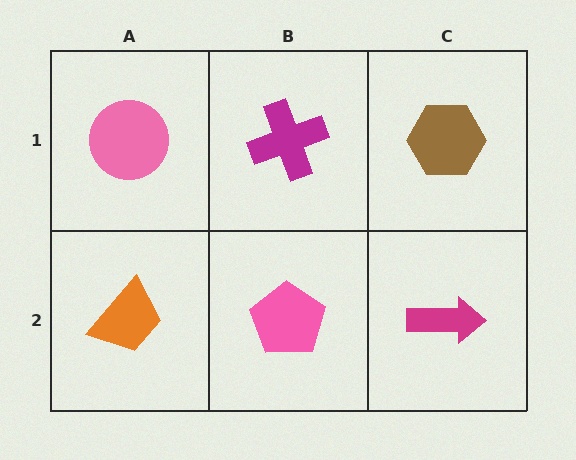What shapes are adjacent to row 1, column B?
A pink pentagon (row 2, column B), a pink circle (row 1, column A), a brown hexagon (row 1, column C).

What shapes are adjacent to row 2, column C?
A brown hexagon (row 1, column C), a pink pentagon (row 2, column B).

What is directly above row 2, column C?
A brown hexagon.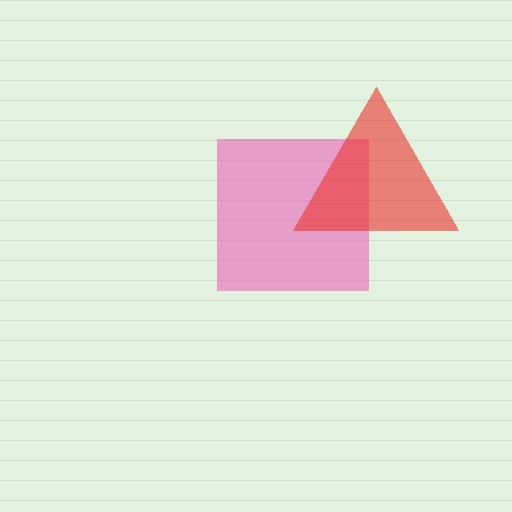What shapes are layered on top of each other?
The layered shapes are: a pink square, a red triangle.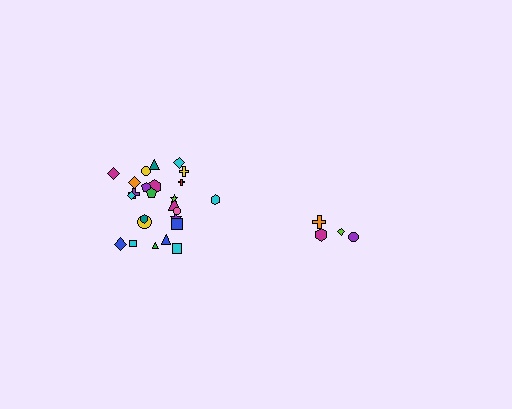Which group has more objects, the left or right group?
The left group.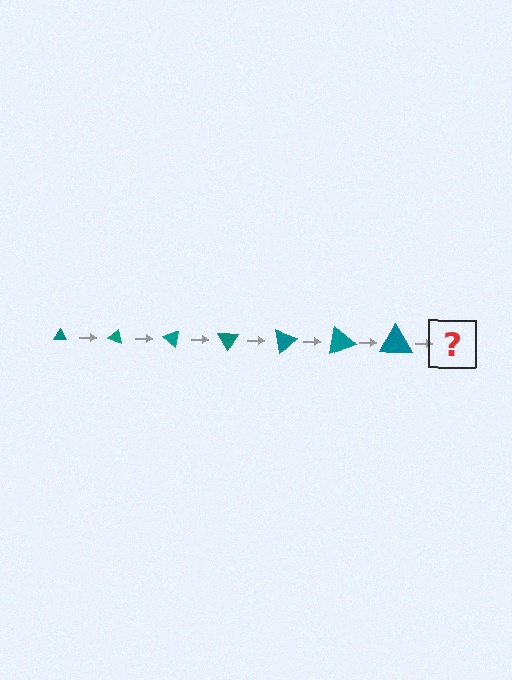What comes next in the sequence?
The next element should be a triangle, larger than the previous one and rotated 140 degrees from the start.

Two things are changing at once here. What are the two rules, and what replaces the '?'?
The two rules are that the triangle grows larger each step and it rotates 20 degrees each step. The '?' should be a triangle, larger than the previous one and rotated 140 degrees from the start.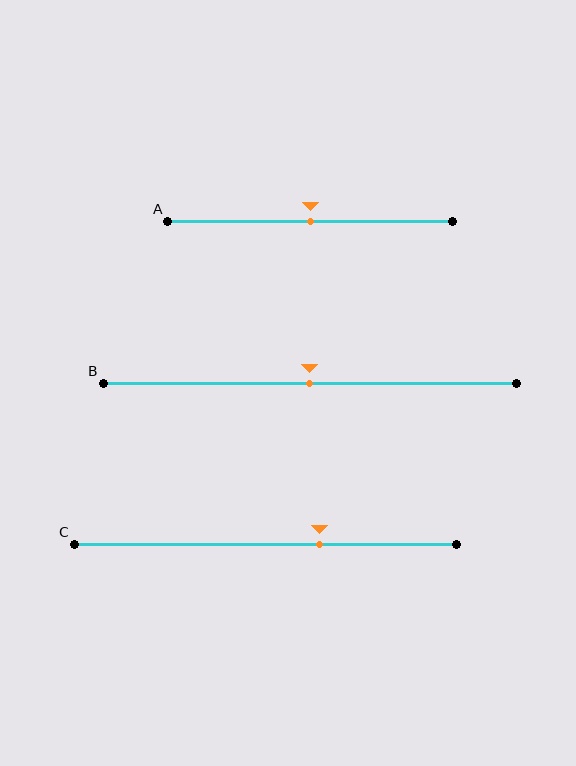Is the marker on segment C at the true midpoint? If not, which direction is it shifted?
No, the marker on segment C is shifted to the right by about 14% of the segment length.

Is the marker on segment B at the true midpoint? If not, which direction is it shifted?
Yes, the marker on segment B is at the true midpoint.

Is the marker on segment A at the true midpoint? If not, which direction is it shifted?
Yes, the marker on segment A is at the true midpoint.